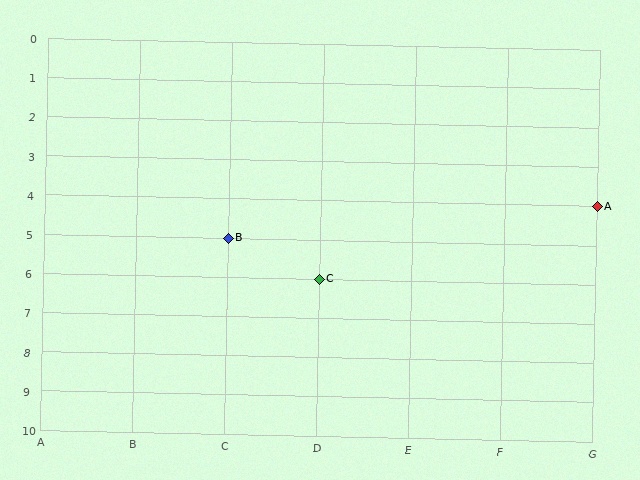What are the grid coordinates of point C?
Point C is at grid coordinates (D, 6).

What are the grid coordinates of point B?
Point B is at grid coordinates (C, 5).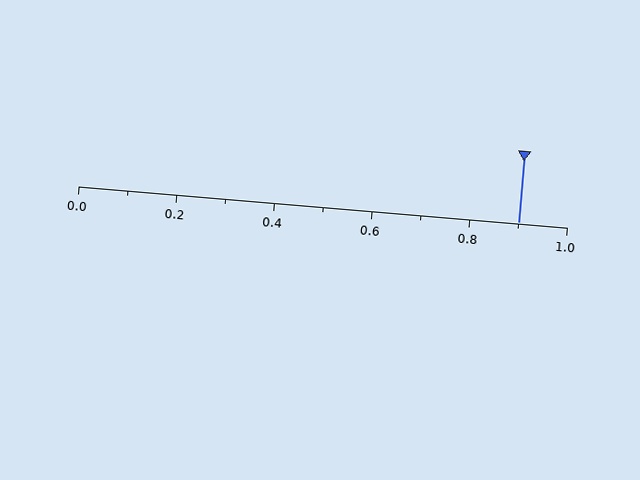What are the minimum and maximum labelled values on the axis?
The axis runs from 0.0 to 1.0.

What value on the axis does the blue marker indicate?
The marker indicates approximately 0.9.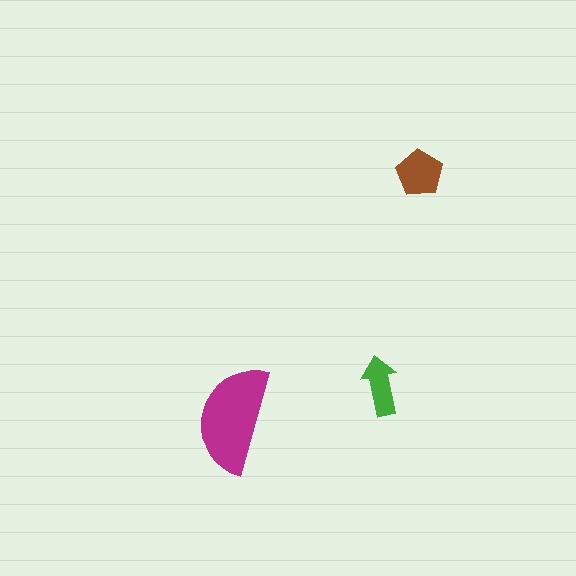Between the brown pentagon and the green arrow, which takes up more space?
The brown pentagon.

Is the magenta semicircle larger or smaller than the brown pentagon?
Larger.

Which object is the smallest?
The green arrow.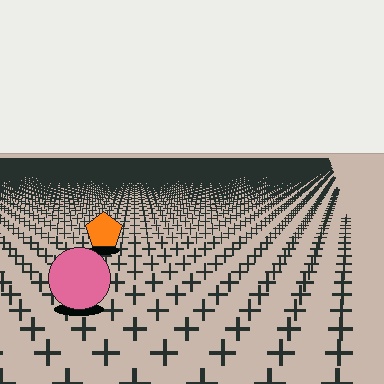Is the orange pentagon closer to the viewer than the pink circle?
No. The pink circle is closer — you can tell from the texture gradient: the ground texture is coarser near it.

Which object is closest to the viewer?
The pink circle is closest. The texture marks near it are larger and more spread out.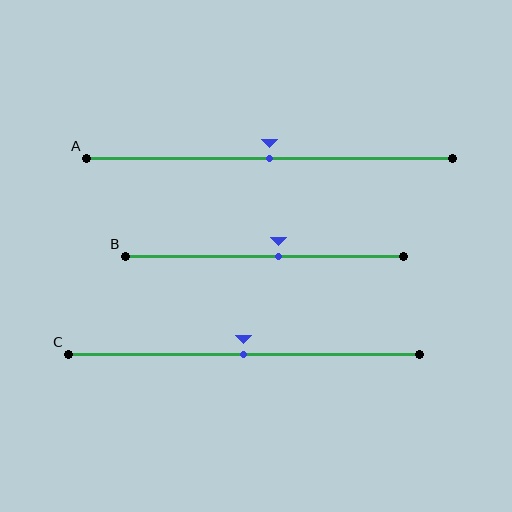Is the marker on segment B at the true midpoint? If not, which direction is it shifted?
No, the marker on segment B is shifted to the right by about 5% of the segment length.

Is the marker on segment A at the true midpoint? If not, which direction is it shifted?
Yes, the marker on segment A is at the true midpoint.